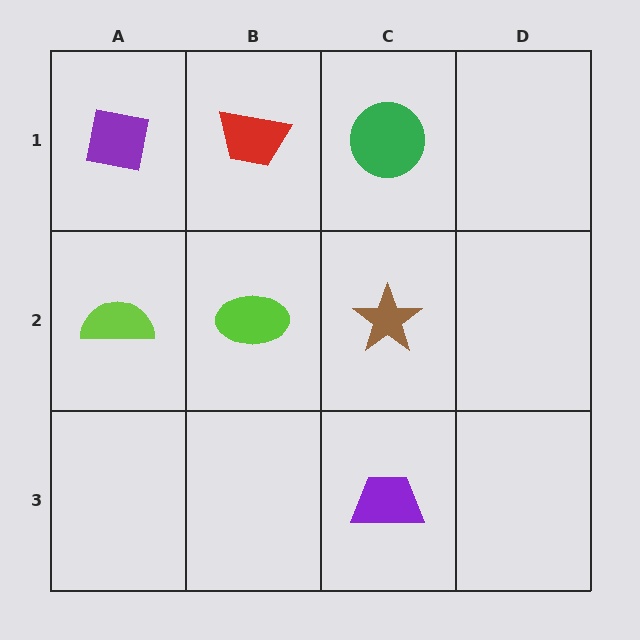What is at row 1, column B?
A red trapezoid.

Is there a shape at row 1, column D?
No, that cell is empty.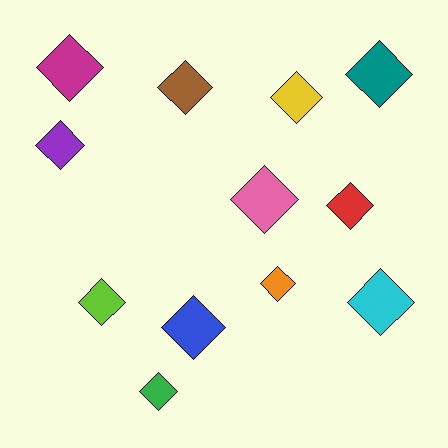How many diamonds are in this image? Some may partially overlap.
There are 12 diamonds.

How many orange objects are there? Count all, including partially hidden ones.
There is 1 orange object.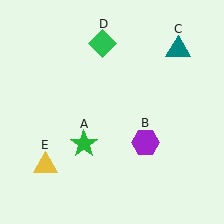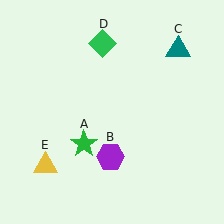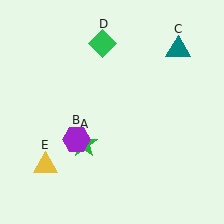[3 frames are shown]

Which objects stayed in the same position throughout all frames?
Green star (object A) and teal triangle (object C) and green diamond (object D) and yellow triangle (object E) remained stationary.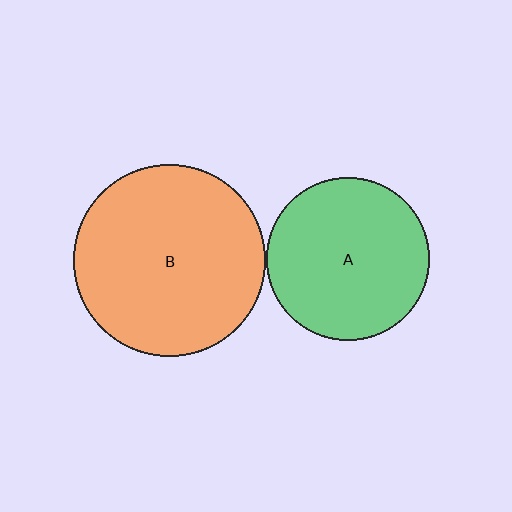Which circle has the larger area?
Circle B (orange).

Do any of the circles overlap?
No, none of the circles overlap.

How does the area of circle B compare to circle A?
Approximately 1.4 times.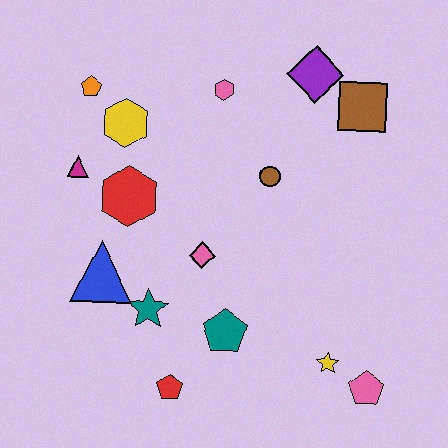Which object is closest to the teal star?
The blue triangle is closest to the teal star.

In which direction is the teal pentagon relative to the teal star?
The teal pentagon is to the right of the teal star.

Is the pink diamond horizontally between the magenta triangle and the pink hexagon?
Yes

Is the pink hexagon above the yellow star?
Yes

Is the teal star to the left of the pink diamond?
Yes